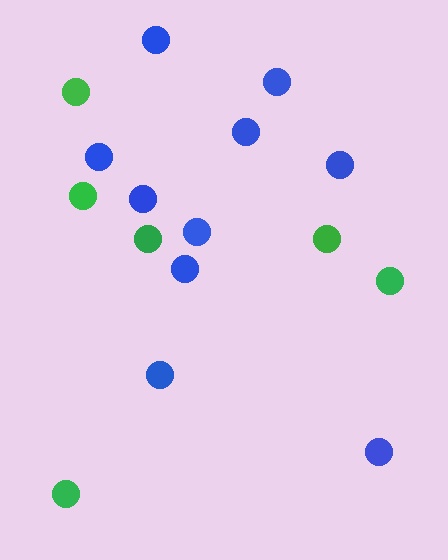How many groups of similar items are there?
There are 2 groups: one group of green circles (6) and one group of blue circles (10).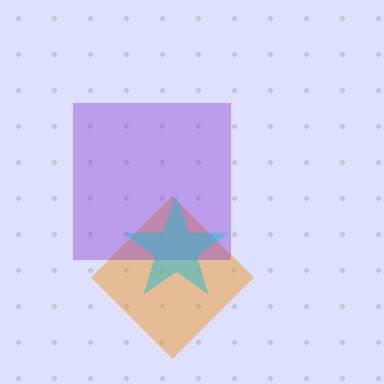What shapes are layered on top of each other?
The layered shapes are: an orange diamond, a purple square, a cyan star.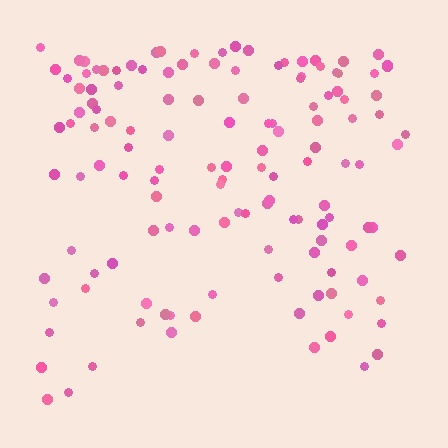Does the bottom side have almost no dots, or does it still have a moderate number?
Still a moderate number, just noticeably fewer than the top.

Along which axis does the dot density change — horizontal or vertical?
Vertical.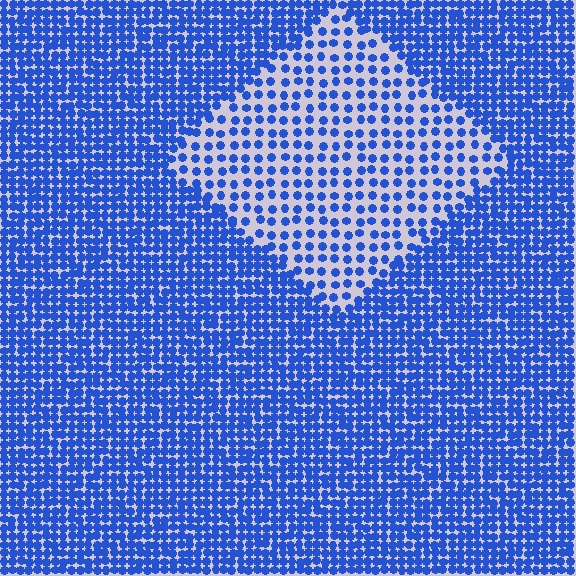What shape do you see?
I see a diamond.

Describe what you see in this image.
The image contains small blue elements arranged at two different densities. A diamond-shaped region is visible where the elements are less densely packed than the surrounding area.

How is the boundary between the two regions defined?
The boundary is defined by a change in element density (approximately 2.2x ratio). All elements are the same color, size, and shape.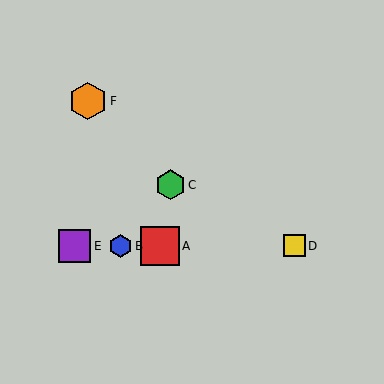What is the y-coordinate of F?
Object F is at y≈101.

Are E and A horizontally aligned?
Yes, both are at y≈246.